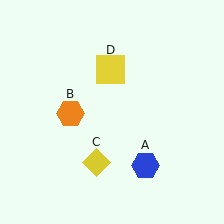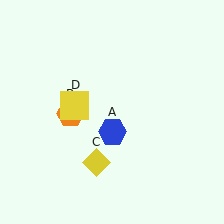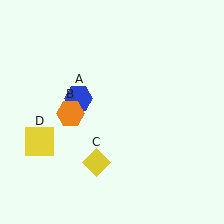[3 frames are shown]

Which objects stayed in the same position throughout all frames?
Orange hexagon (object B) and yellow diamond (object C) remained stationary.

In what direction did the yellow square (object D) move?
The yellow square (object D) moved down and to the left.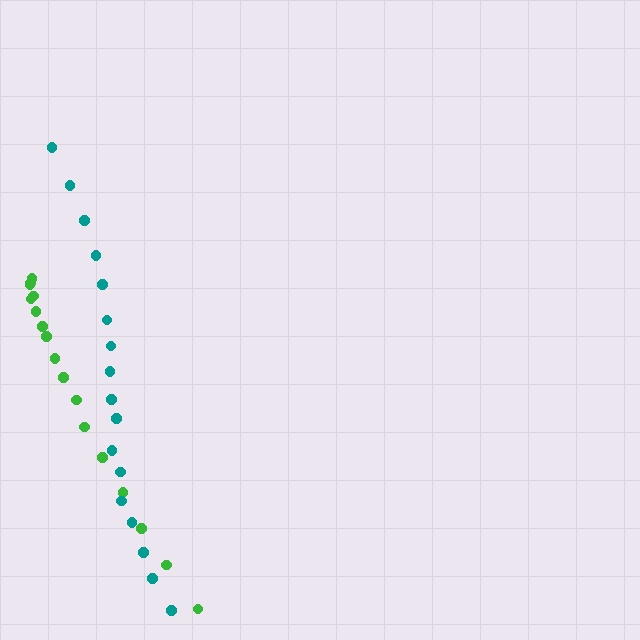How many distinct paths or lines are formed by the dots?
There are 2 distinct paths.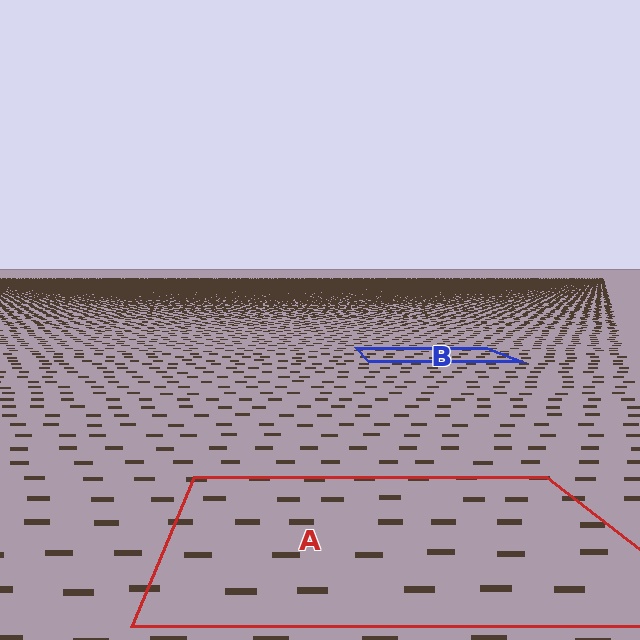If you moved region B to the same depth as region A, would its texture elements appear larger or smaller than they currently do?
They would appear larger. At a closer depth, the same texture elements are projected at a bigger on-screen size.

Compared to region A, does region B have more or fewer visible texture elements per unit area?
Region B has more texture elements per unit area — they are packed more densely because it is farther away.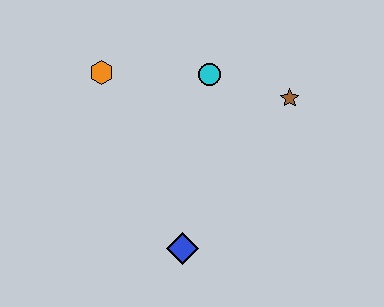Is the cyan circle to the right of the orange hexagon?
Yes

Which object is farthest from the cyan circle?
The blue diamond is farthest from the cyan circle.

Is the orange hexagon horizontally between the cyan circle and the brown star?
No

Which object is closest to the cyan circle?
The brown star is closest to the cyan circle.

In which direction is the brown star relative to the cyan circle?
The brown star is to the right of the cyan circle.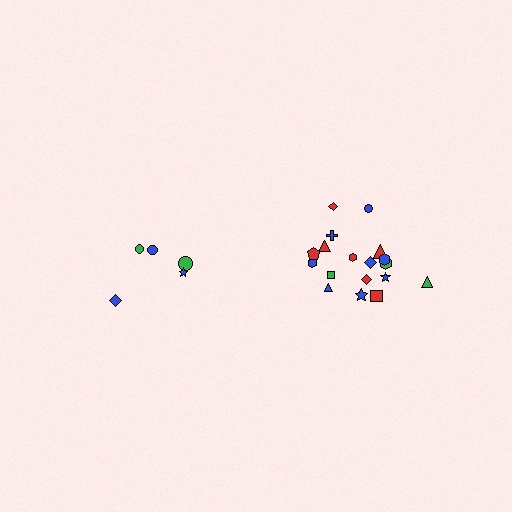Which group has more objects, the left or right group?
The right group.